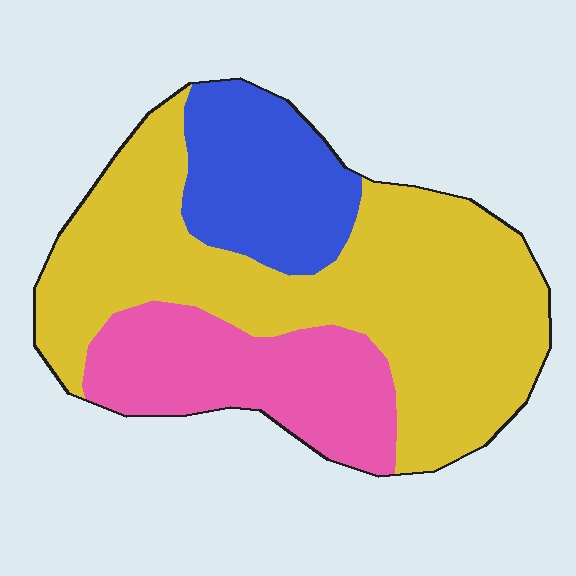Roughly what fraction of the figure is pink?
Pink covers 24% of the figure.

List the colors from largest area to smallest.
From largest to smallest: yellow, pink, blue.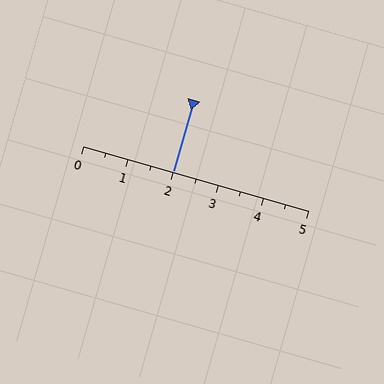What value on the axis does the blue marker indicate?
The marker indicates approximately 2.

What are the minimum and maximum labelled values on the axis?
The axis runs from 0 to 5.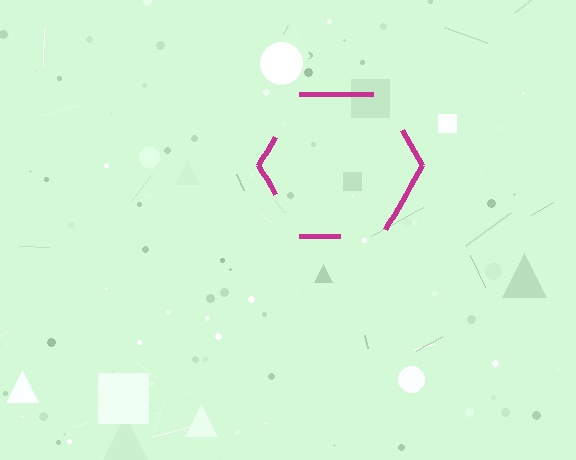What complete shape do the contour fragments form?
The contour fragments form a hexagon.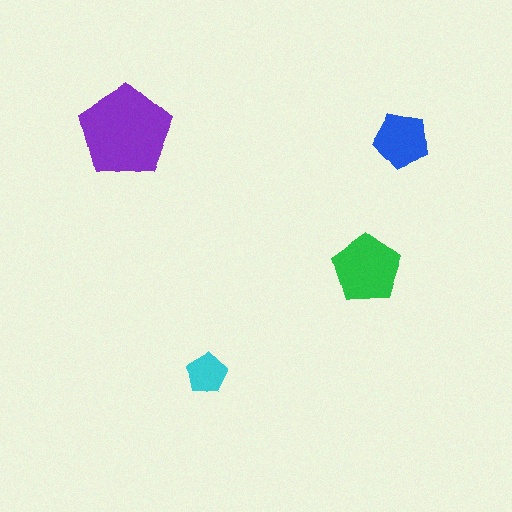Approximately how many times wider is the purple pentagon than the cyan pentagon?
About 2.5 times wider.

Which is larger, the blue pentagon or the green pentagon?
The green one.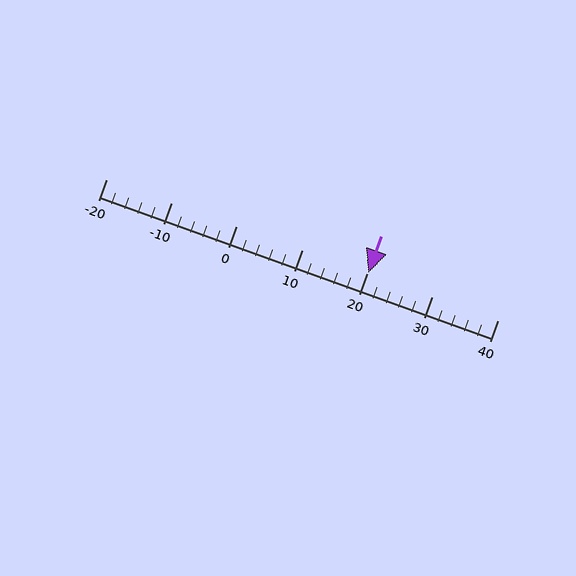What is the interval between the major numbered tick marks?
The major tick marks are spaced 10 units apart.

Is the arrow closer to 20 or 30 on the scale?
The arrow is closer to 20.